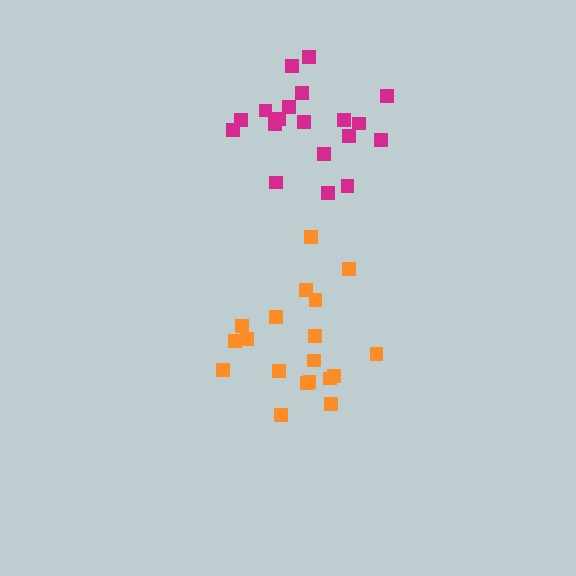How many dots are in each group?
Group 1: 19 dots, Group 2: 19 dots (38 total).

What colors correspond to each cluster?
The clusters are colored: magenta, orange.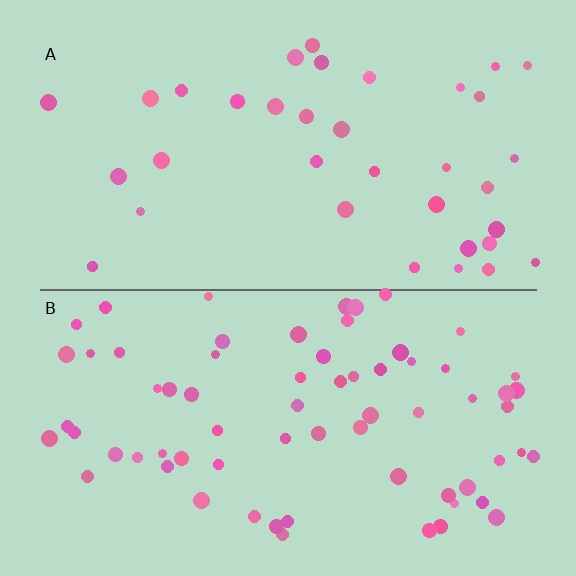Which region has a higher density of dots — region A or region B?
B (the bottom).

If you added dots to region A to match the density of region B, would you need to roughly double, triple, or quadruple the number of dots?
Approximately double.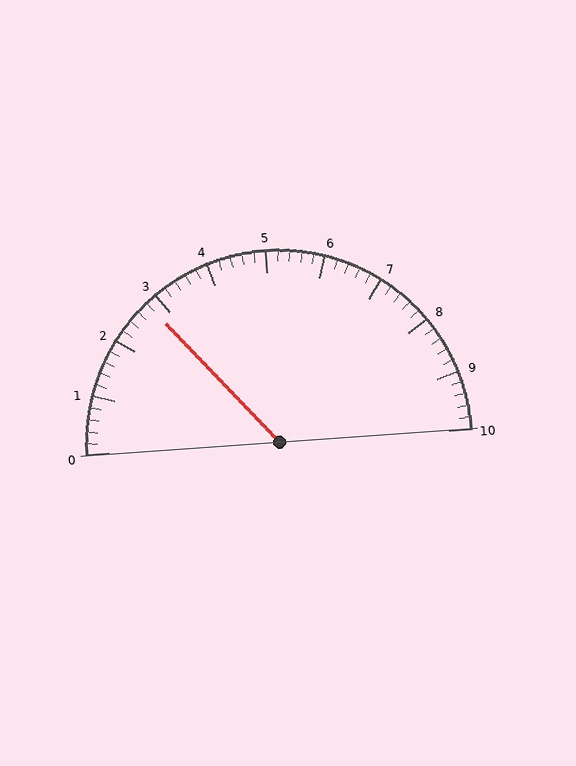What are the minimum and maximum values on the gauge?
The gauge ranges from 0 to 10.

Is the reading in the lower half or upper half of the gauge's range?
The reading is in the lower half of the range (0 to 10).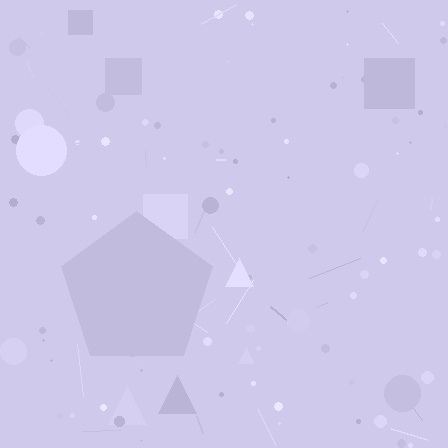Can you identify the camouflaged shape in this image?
The camouflaged shape is a pentagon.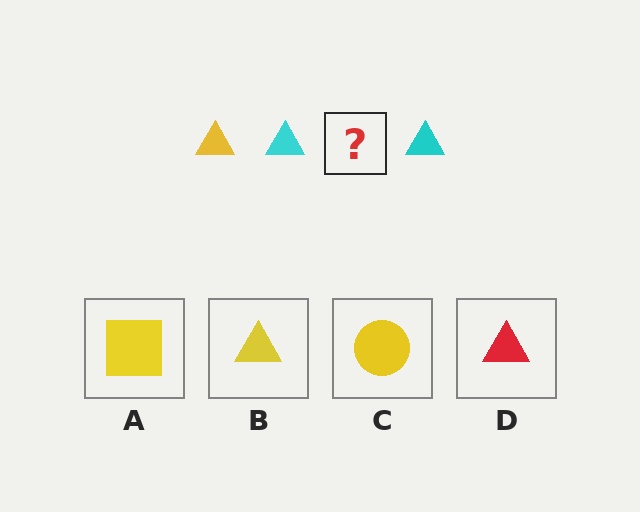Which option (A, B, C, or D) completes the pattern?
B.